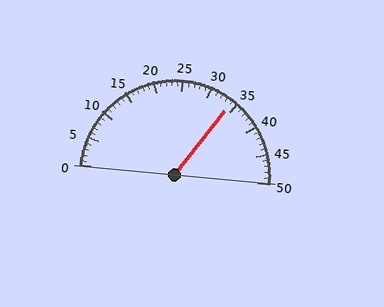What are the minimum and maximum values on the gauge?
The gauge ranges from 0 to 50.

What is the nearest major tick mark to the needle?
The nearest major tick mark is 35.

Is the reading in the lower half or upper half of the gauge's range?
The reading is in the upper half of the range (0 to 50).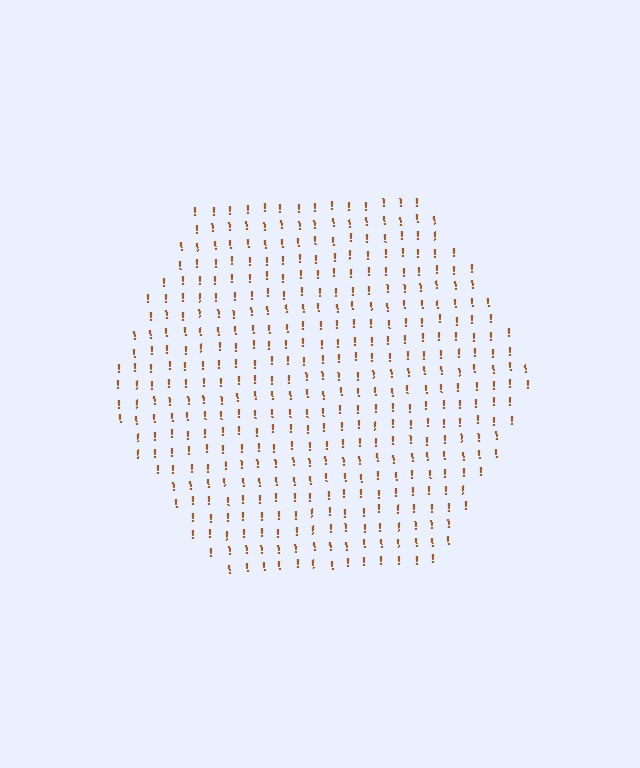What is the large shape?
The large shape is a hexagon.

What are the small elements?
The small elements are exclamation marks.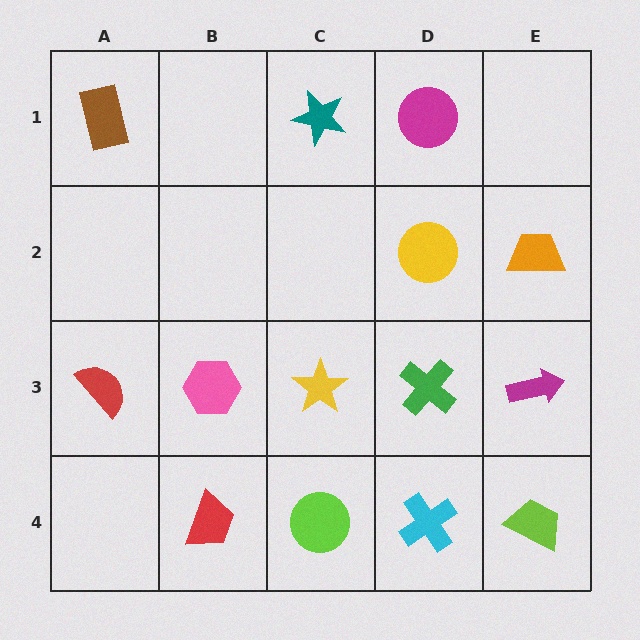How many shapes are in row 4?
4 shapes.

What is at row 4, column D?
A cyan cross.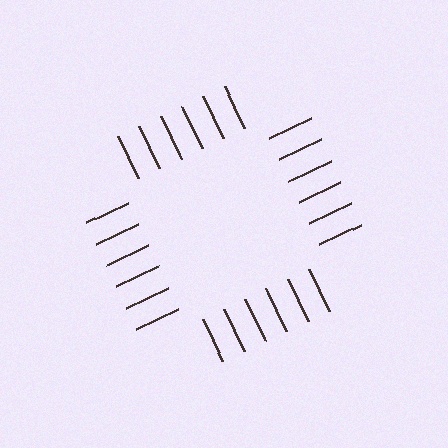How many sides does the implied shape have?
4 sides — the line-ends trace a square.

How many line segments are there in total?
24 — 6 along each of the 4 edges.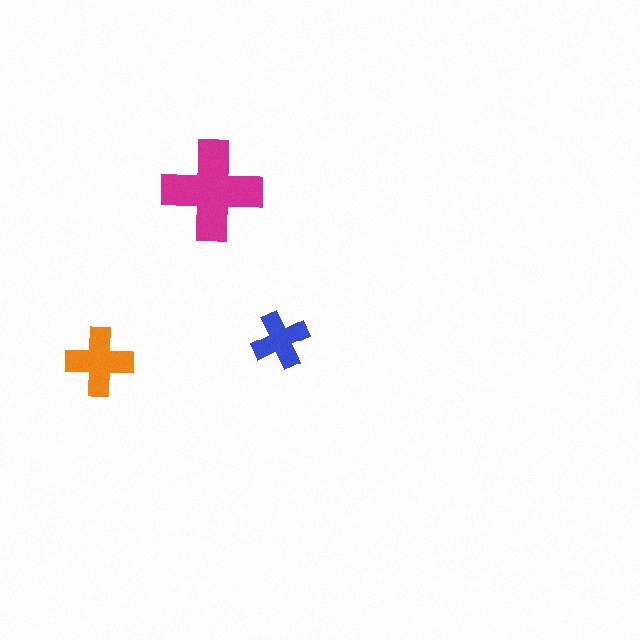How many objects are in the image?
There are 3 objects in the image.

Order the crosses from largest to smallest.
the magenta one, the orange one, the blue one.